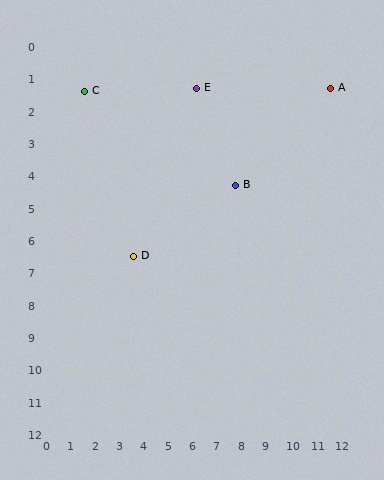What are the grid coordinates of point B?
Point B is at approximately (7.8, 4.3).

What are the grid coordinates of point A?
Point A is at approximately (11.7, 1.3).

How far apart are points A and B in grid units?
Points A and B are about 4.9 grid units apart.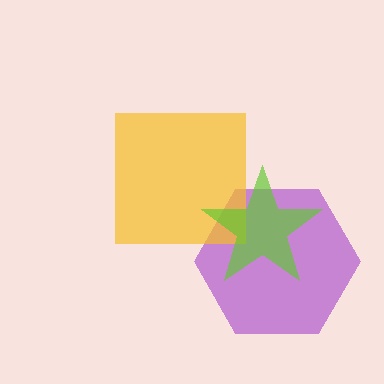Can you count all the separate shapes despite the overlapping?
Yes, there are 3 separate shapes.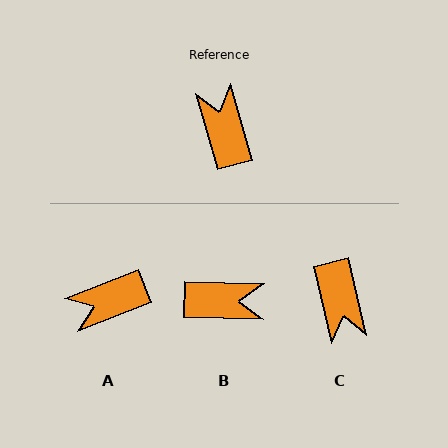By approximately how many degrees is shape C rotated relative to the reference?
Approximately 178 degrees counter-clockwise.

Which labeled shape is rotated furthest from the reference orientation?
C, about 178 degrees away.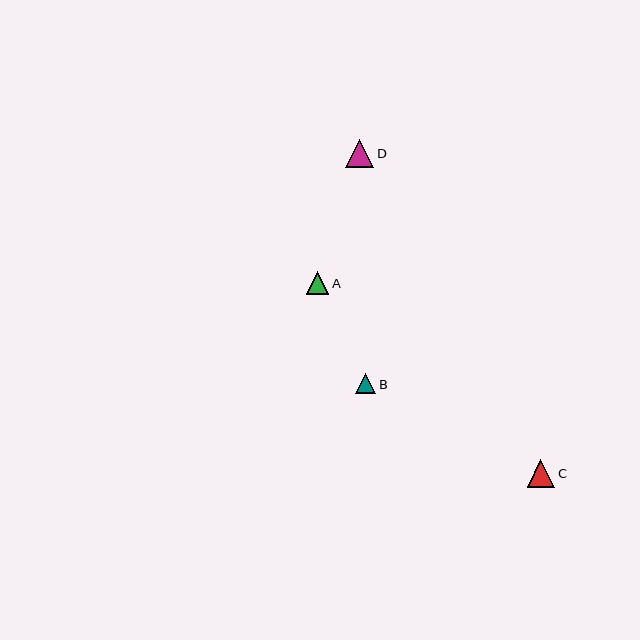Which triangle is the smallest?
Triangle B is the smallest with a size of approximately 20 pixels.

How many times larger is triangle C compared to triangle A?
Triangle C is approximately 1.2 times the size of triangle A.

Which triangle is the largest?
Triangle D is the largest with a size of approximately 28 pixels.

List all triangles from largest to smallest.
From largest to smallest: D, C, A, B.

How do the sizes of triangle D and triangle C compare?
Triangle D and triangle C are approximately the same size.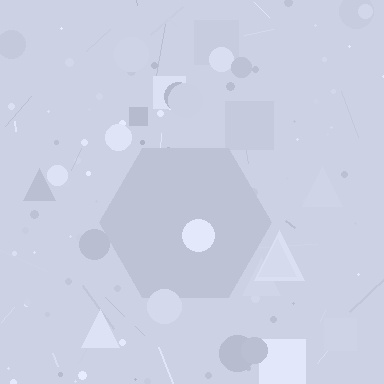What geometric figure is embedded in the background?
A hexagon is embedded in the background.